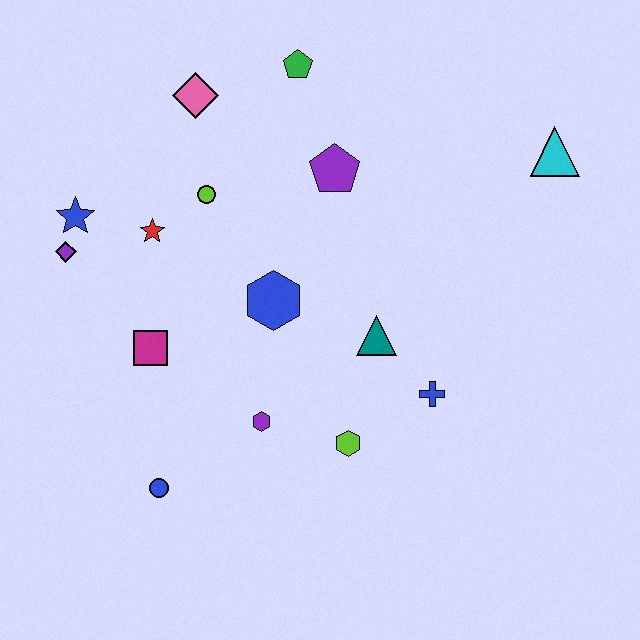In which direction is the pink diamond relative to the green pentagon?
The pink diamond is to the left of the green pentagon.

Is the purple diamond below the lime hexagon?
No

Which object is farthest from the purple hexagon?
The cyan triangle is farthest from the purple hexagon.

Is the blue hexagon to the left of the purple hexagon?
No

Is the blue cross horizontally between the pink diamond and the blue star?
No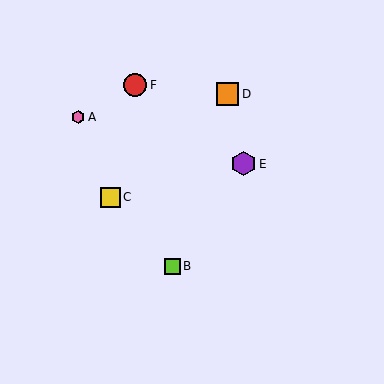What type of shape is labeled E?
Shape E is a purple hexagon.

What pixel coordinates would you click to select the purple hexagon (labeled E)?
Click at (243, 164) to select the purple hexagon E.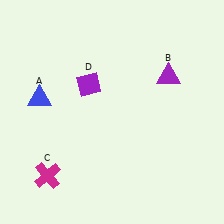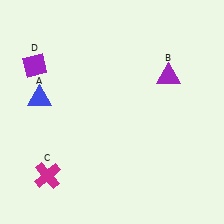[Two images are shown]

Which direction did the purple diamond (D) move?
The purple diamond (D) moved left.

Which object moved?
The purple diamond (D) moved left.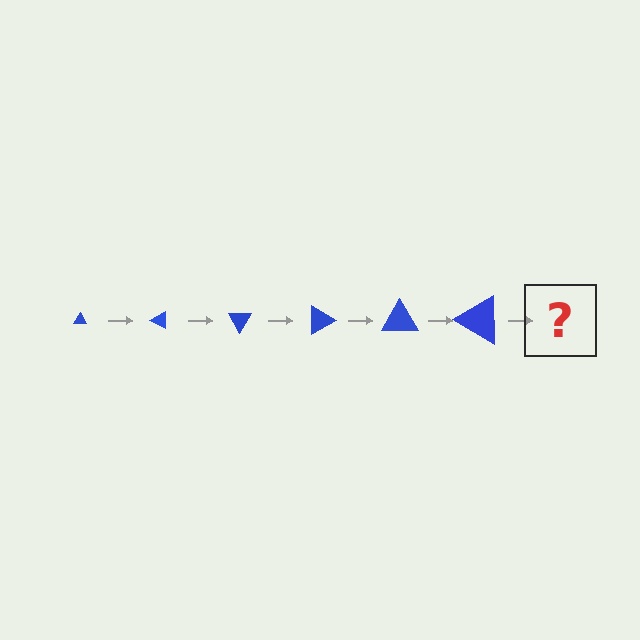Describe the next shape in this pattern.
It should be a triangle, larger than the previous one and rotated 180 degrees from the start.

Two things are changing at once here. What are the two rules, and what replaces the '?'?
The two rules are that the triangle grows larger each step and it rotates 30 degrees each step. The '?' should be a triangle, larger than the previous one and rotated 180 degrees from the start.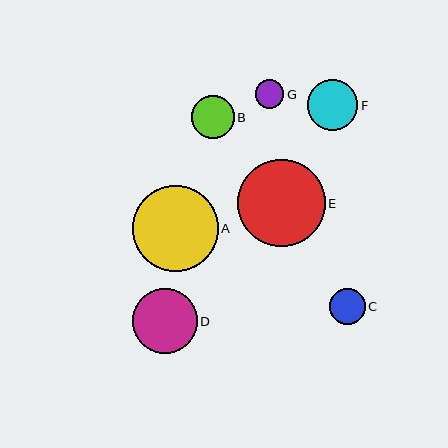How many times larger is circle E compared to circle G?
Circle E is approximately 3.0 times the size of circle G.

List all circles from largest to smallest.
From largest to smallest: E, A, D, F, B, C, G.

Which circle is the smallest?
Circle G is the smallest with a size of approximately 29 pixels.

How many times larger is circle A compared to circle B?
Circle A is approximately 2.0 times the size of circle B.